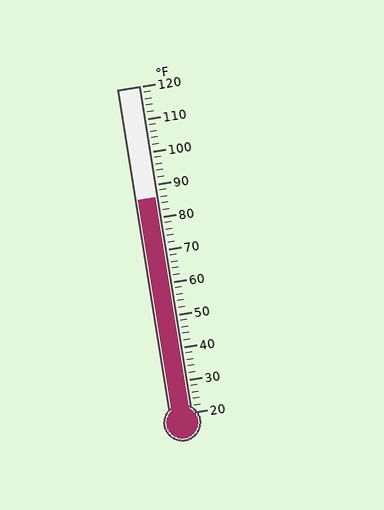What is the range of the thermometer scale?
The thermometer scale ranges from 20°F to 120°F.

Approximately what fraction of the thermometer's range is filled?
The thermometer is filled to approximately 65% of its range.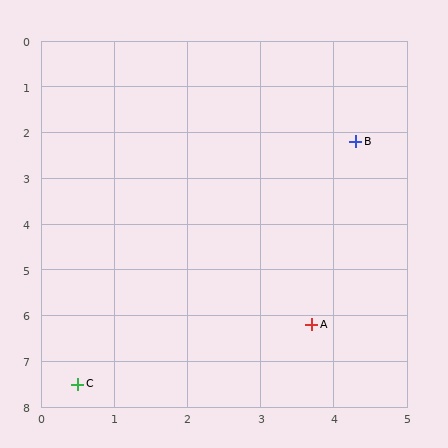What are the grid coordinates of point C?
Point C is at approximately (0.5, 7.5).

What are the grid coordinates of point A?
Point A is at approximately (3.7, 6.2).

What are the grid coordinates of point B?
Point B is at approximately (4.3, 2.2).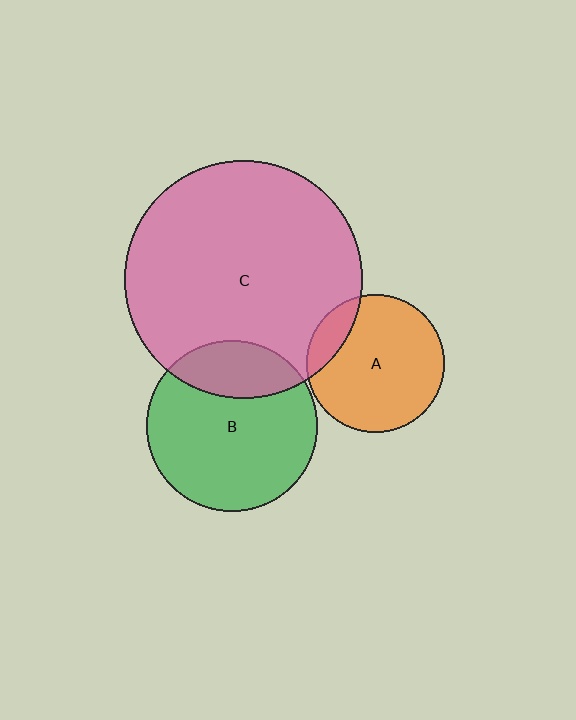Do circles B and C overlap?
Yes.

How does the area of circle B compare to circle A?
Approximately 1.5 times.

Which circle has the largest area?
Circle C (pink).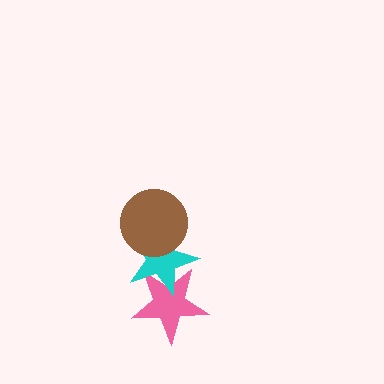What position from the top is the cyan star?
The cyan star is 2nd from the top.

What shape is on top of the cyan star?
The brown circle is on top of the cyan star.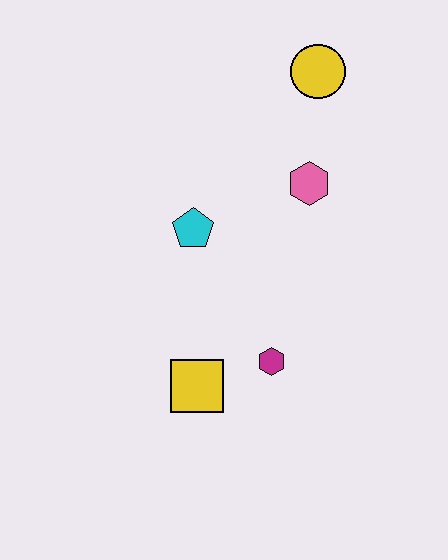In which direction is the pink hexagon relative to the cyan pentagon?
The pink hexagon is to the right of the cyan pentagon.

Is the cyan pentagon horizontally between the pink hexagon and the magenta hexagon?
No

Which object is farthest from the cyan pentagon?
The yellow circle is farthest from the cyan pentagon.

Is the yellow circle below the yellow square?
No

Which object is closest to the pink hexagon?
The yellow circle is closest to the pink hexagon.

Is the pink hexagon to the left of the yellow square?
No